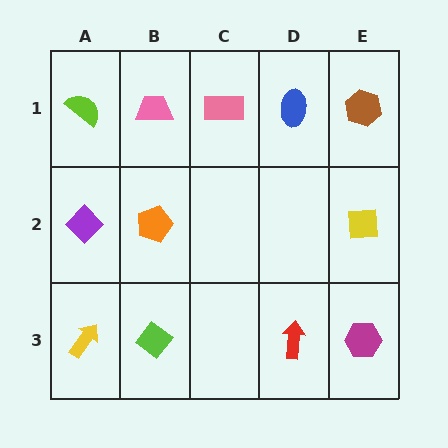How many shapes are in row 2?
3 shapes.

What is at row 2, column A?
A purple diamond.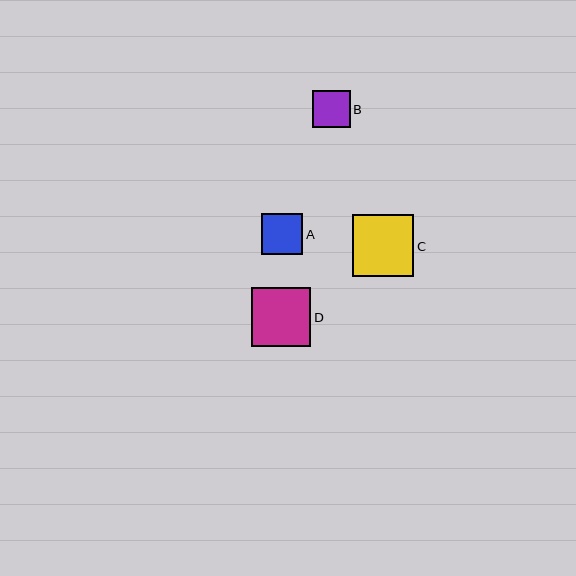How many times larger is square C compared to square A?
Square C is approximately 1.5 times the size of square A.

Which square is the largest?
Square C is the largest with a size of approximately 61 pixels.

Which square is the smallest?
Square B is the smallest with a size of approximately 38 pixels.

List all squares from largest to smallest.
From largest to smallest: C, D, A, B.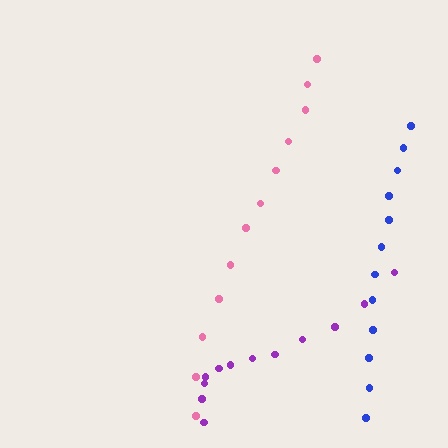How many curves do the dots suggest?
There are 3 distinct paths.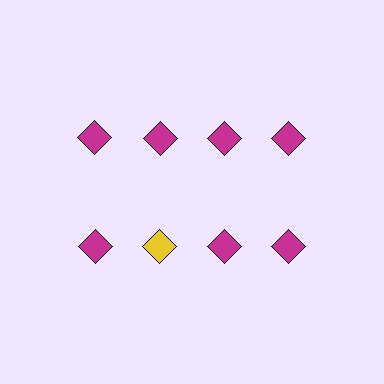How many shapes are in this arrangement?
There are 8 shapes arranged in a grid pattern.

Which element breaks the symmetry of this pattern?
The yellow diamond in the second row, second from left column breaks the symmetry. All other shapes are magenta diamonds.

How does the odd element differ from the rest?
It has a different color: yellow instead of magenta.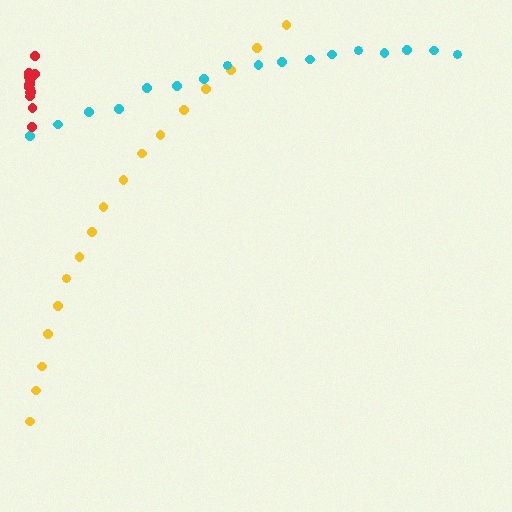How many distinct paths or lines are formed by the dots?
There are 3 distinct paths.